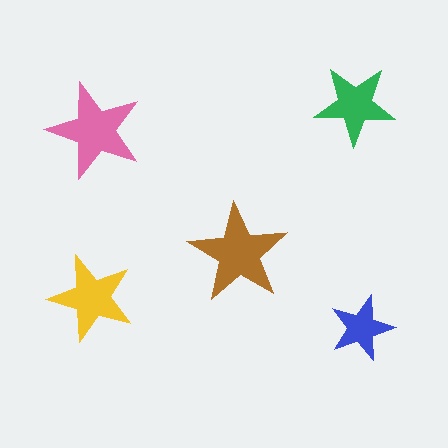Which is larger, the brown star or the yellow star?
The brown one.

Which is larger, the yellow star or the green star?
The yellow one.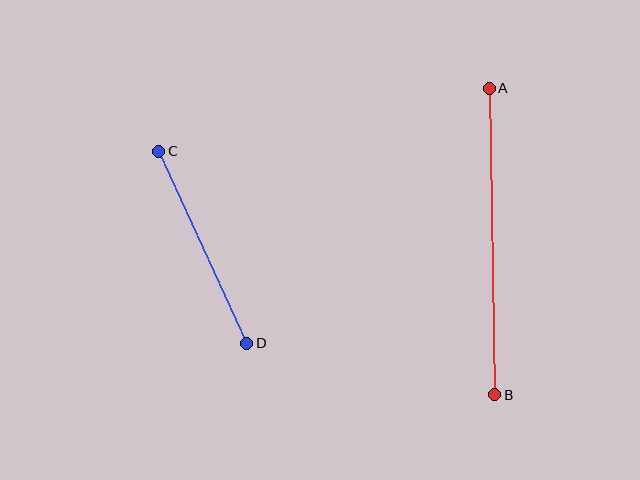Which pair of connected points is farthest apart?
Points A and B are farthest apart.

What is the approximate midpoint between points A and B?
The midpoint is at approximately (492, 241) pixels.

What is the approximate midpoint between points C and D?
The midpoint is at approximately (203, 247) pixels.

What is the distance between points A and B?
The distance is approximately 306 pixels.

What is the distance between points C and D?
The distance is approximately 211 pixels.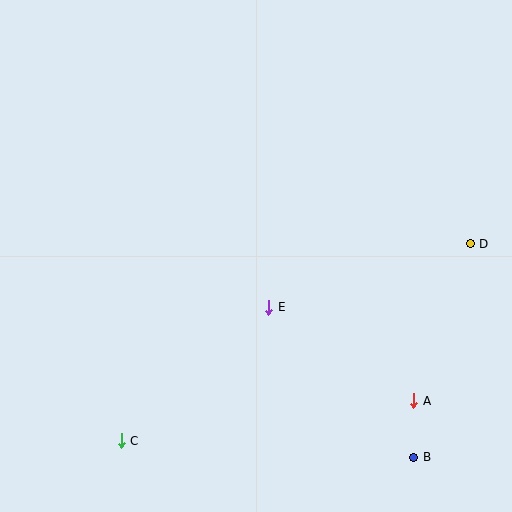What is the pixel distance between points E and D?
The distance between E and D is 211 pixels.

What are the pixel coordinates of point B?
Point B is at (414, 457).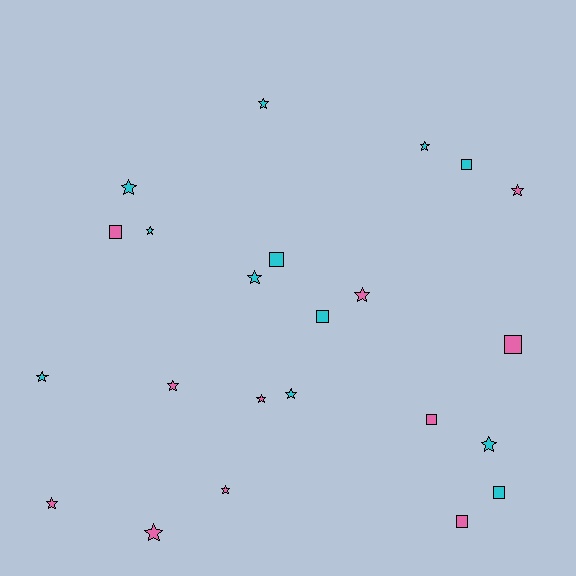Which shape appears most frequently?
Star, with 15 objects.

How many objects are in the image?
There are 23 objects.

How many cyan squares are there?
There are 4 cyan squares.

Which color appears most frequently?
Cyan, with 12 objects.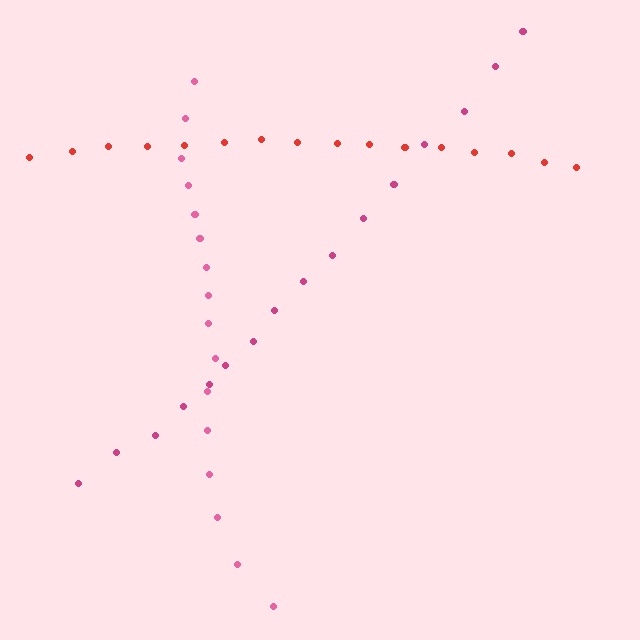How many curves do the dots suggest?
There are 3 distinct paths.